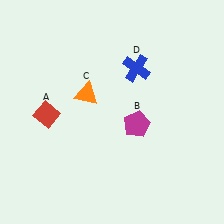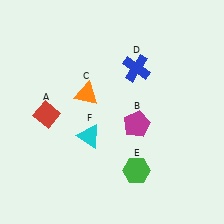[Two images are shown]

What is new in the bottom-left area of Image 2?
A cyan triangle (F) was added in the bottom-left area of Image 2.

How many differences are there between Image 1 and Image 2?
There are 2 differences between the two images.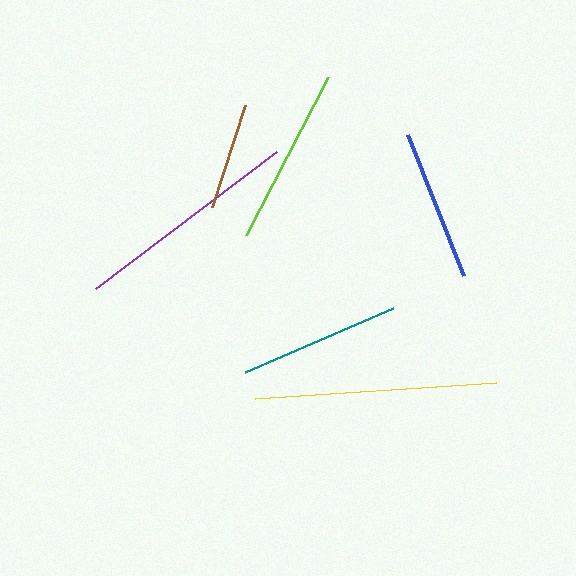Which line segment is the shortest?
The brown line is the shortest at approximately 107 pixels.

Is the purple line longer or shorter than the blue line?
The purple line is longer than the blue line.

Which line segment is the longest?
The yellow line is the longest at approximately 242 pixels.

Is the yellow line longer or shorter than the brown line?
The yellow line is longer than the brown line.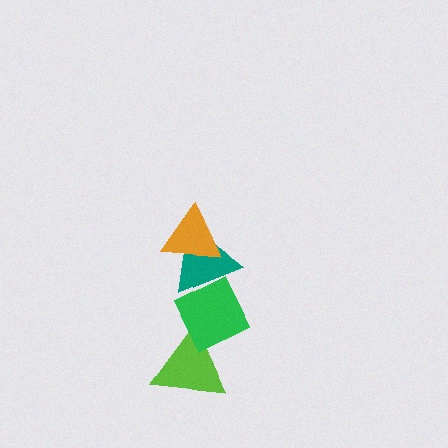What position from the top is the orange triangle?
The orange triangle is 1st from the top.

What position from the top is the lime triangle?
The lime triangle is 4th from the top.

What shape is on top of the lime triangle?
The green diamond is on top of the lime triangle.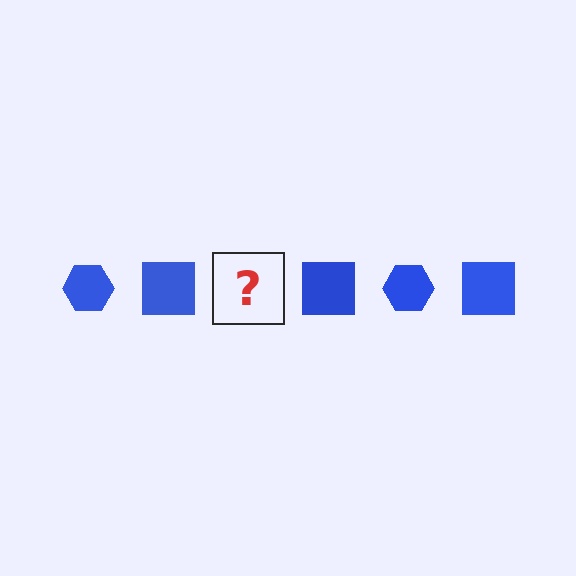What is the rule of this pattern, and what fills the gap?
The rule is that the pattern cycles through hexagon, square shapes in blue. The gap should be filled with a blue hexagon.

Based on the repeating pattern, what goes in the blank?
The blank should be a blue hexagon.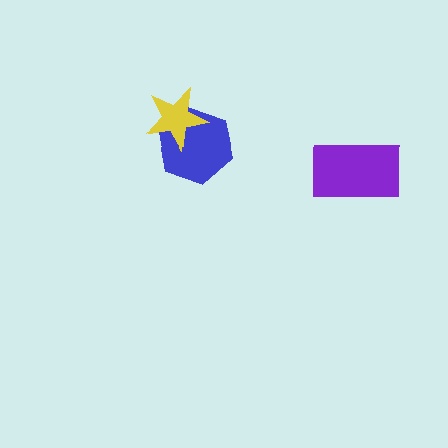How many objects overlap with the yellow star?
1 object overlaps with the yellow star.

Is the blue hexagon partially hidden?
Yes, it is partially covered by another shape.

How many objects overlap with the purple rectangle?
0 objects overlap with the purple rectangle.